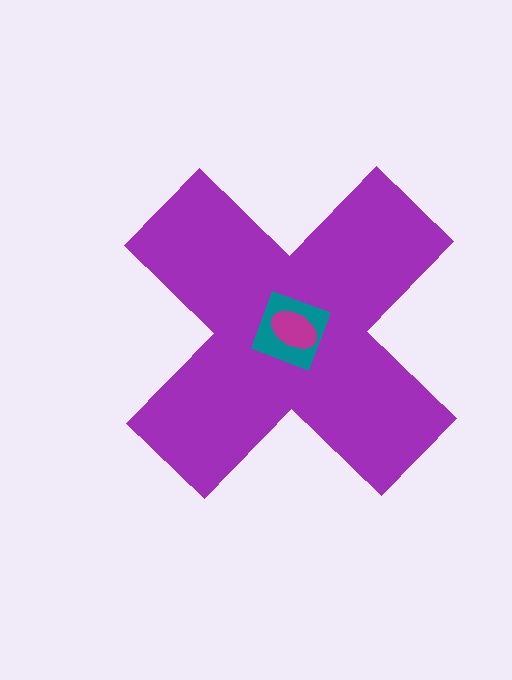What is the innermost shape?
The magenta ellipse.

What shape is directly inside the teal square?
The magenta ellipse.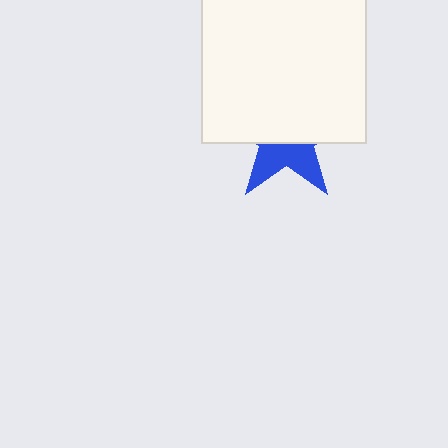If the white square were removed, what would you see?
You would see the complete blue star.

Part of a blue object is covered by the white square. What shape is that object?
It is a star.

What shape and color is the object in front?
The object in front is a white square.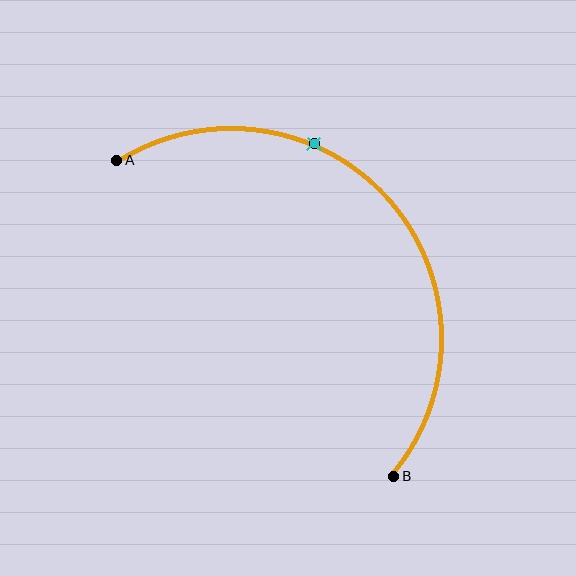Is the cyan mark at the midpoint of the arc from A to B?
No. The cyan mark lies on the arc but is closer to endpoint A. The arc midpoint would be at the point on the curve equidistant along the arc from both A and B.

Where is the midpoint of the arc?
The arc midpoint is the point on the curve farthest from the straight line joining A and B. It sits above and to the right of that line.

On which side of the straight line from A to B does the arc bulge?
The arc bulges above and to the right of the straight line connecting A and B.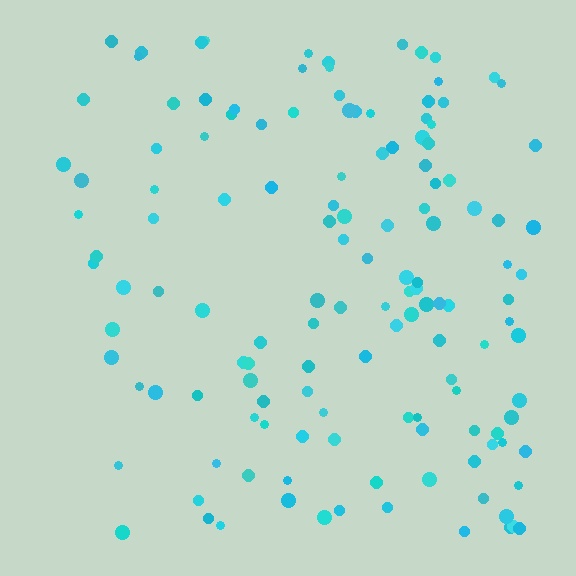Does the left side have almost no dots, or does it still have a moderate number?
Still a moderate number, just noticeably fewer than the right.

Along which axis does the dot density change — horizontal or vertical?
Horizontal.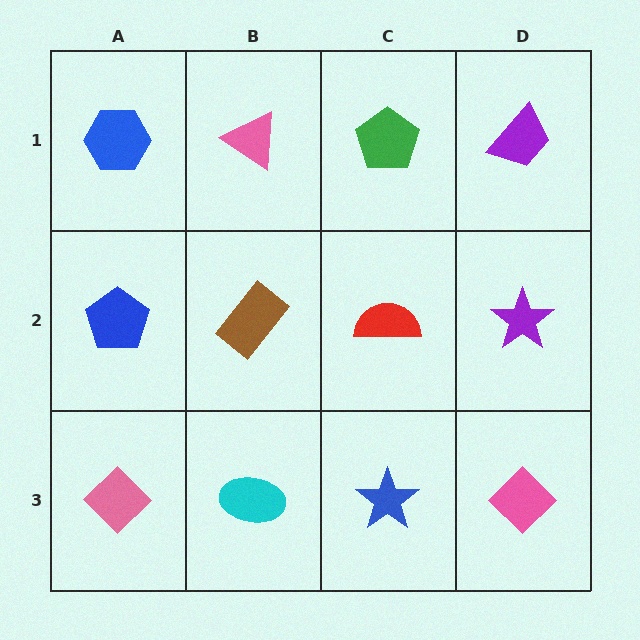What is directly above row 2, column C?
A green pentagon.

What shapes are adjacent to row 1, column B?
A brown rectangle (row 2, column B), a blue hexagon (row 1, column A), a green pentagon (row 1, column C).